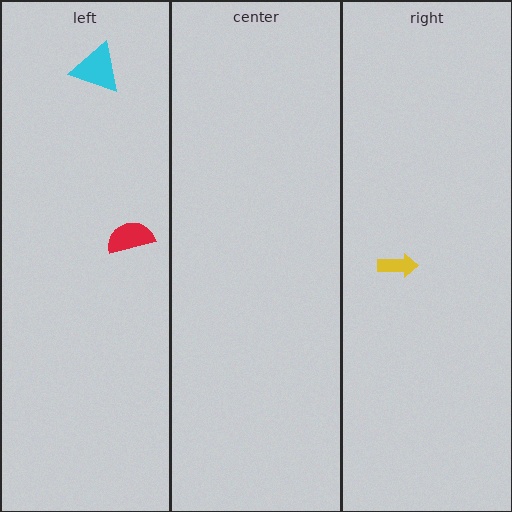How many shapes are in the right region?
1.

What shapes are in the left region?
The cyan triangle, the red semicircle.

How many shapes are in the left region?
2.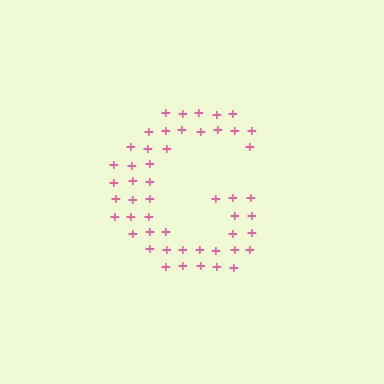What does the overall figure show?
The overall figure shows the letter G.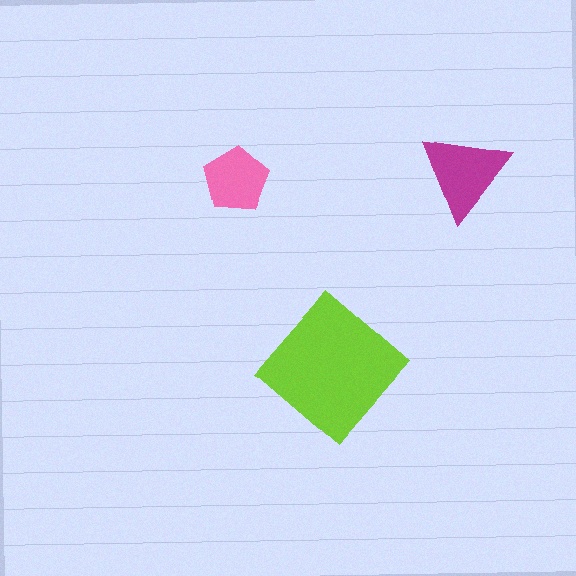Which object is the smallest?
The pink pentagon.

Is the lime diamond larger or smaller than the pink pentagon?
Larger.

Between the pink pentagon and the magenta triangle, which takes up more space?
The magenta triangle.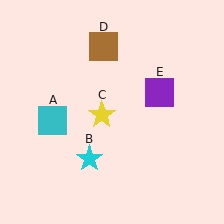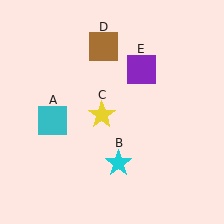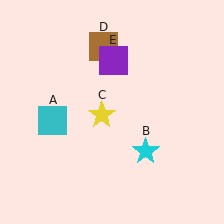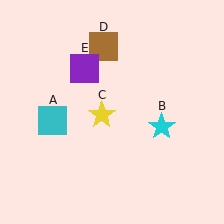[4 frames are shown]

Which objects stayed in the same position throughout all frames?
Cyan square (object A) and yellow star (object C) and brown square (object D) remained stationary.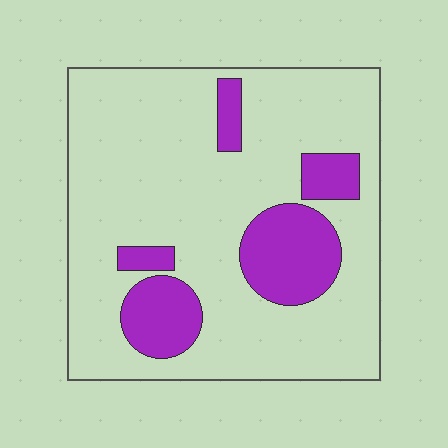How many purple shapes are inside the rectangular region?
5.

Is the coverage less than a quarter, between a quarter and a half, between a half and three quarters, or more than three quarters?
Less than a quarter.